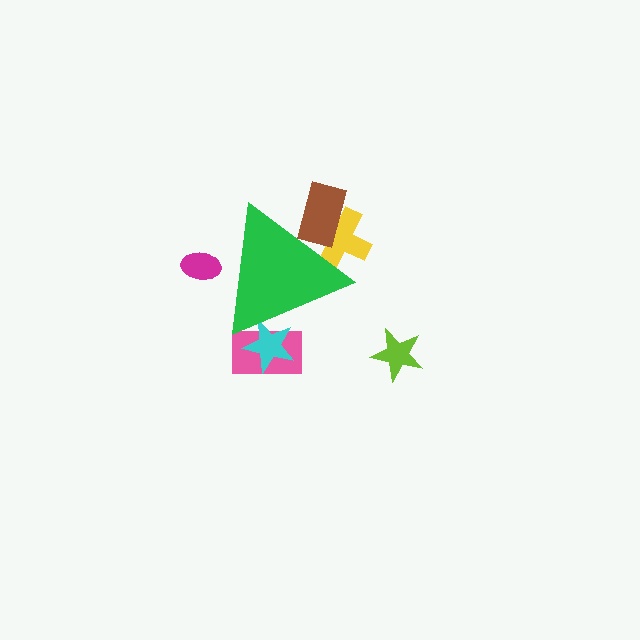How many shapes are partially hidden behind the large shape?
5 shapes are partially hidden.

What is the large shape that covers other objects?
A green triangle.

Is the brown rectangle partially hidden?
Yes, the brown rectangle is partially hidden behind the green triangle.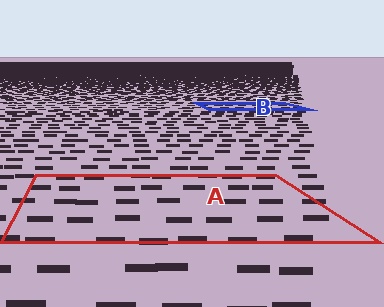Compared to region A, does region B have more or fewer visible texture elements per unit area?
Region B has more texture elements per unit area — they are packed more densely because it is farther away.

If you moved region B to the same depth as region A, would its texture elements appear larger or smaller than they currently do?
They would appear larger. At a closer depth, the same texture elements are projected at a bigger on-screen size.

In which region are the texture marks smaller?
The texture marks are smaller in region B, because it is farther away.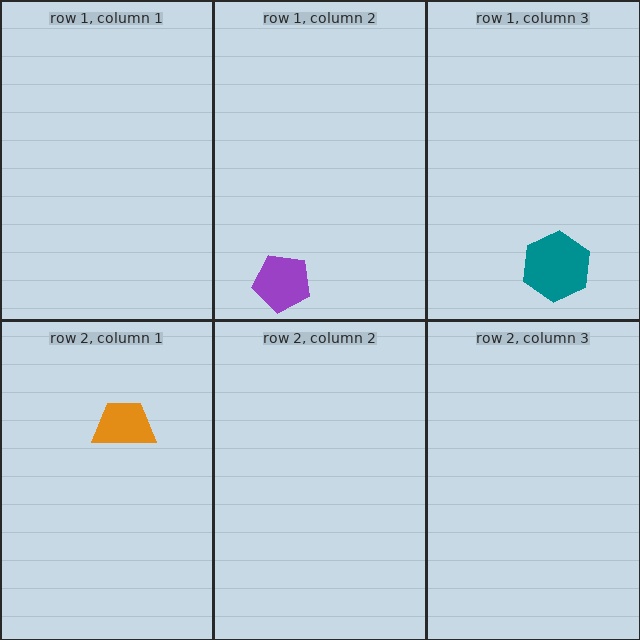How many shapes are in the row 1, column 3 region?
1.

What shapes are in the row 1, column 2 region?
The purple pentagon.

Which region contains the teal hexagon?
The row 1, column 3 region.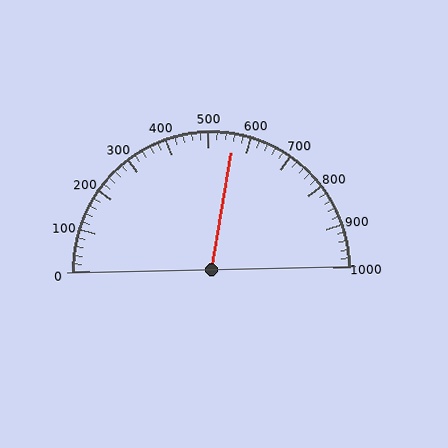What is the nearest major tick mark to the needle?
The nearest major tick mark is 600.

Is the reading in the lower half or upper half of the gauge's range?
The reading is in the upper half of the range (0 to 1000).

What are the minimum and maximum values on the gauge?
The gauge ranges from 0 to 1000.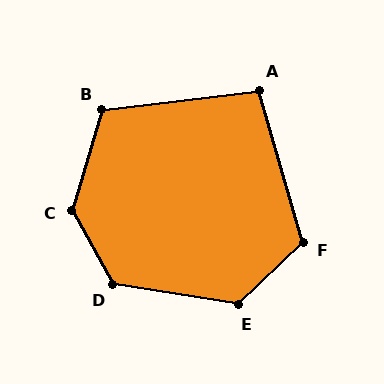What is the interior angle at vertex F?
Approximately 118 degrees (obtuse).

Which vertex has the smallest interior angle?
A, at approximately 99 degrees.